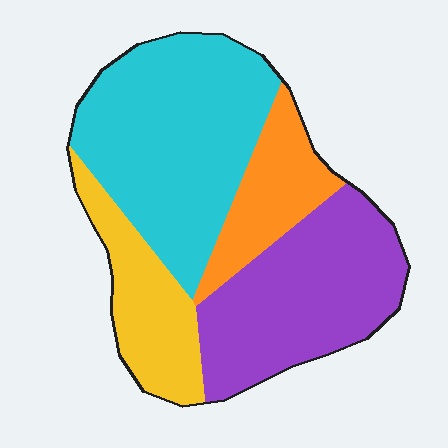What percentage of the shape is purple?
Purple takes up between a sixth and a third of the shape.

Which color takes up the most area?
Cyan, at roughly 40%.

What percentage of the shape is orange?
Orange takes up less than a sixth of the shape.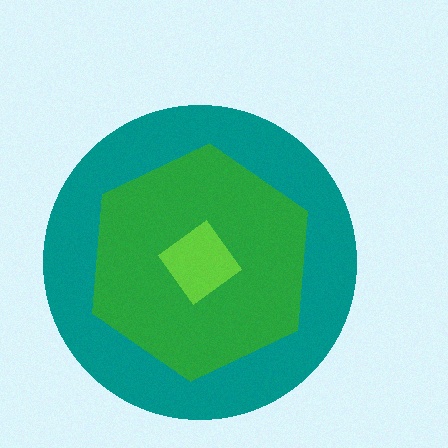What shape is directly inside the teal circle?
The green hexagon.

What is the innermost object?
The lime diamond.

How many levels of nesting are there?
3.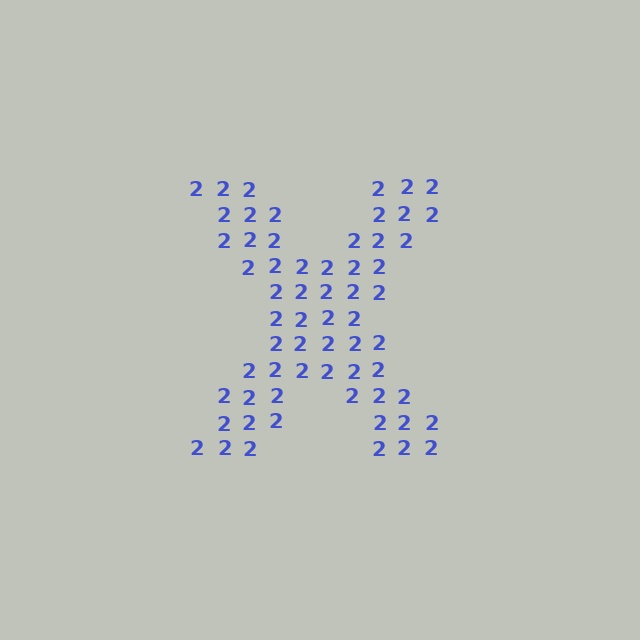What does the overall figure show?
The overall figure shows the letter X.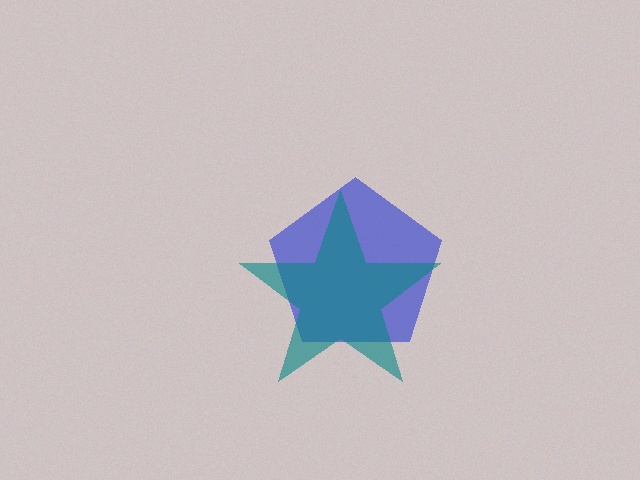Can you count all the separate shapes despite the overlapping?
Yes, there are 2 separate shapes.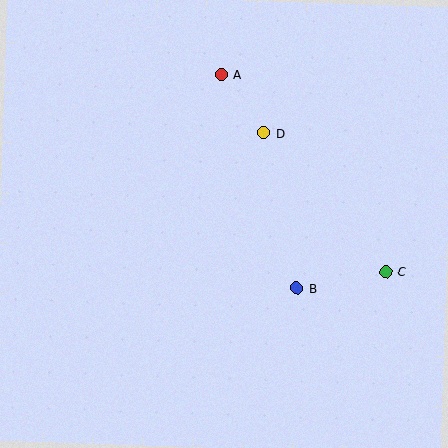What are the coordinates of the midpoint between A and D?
The midpoint between A and D is at (242, 104).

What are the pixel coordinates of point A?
Point A is at (221, 74).